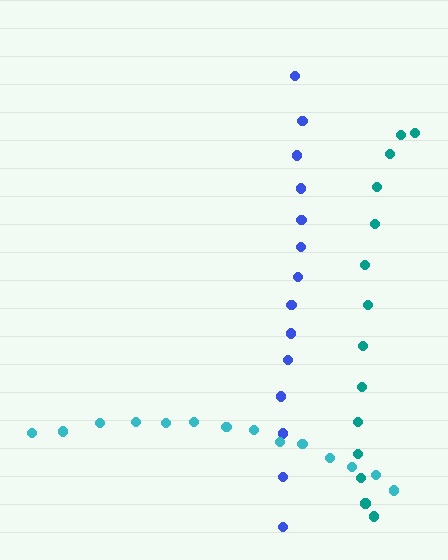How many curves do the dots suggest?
There are 3 distinct paths.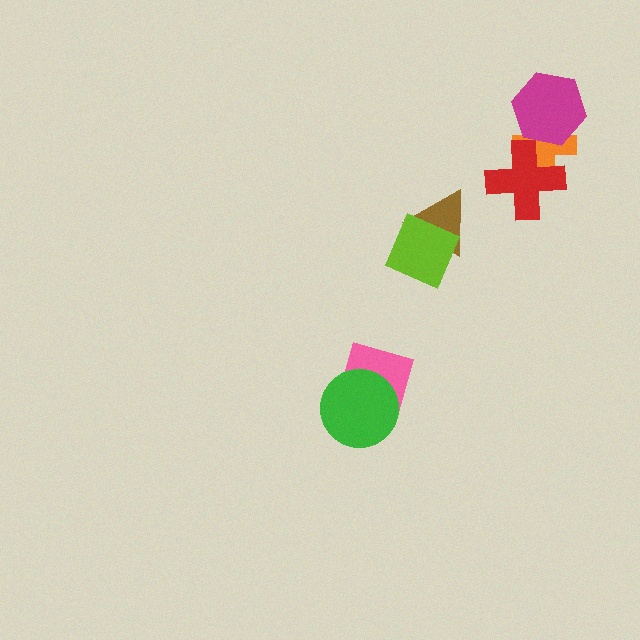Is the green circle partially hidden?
No, no other shape covers it.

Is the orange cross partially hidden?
Yes, it is partially covered by another shape.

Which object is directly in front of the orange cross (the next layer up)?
The red cross is directly in front of the orange cross.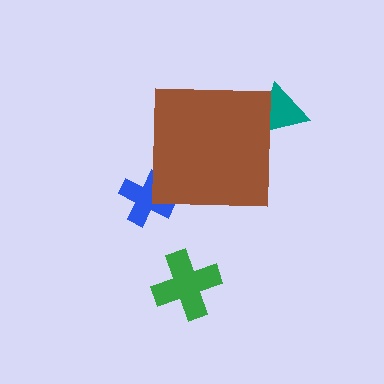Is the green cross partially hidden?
No, the green cross is fully visible.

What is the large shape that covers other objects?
A brown square.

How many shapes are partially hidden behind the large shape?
2 shapes are partially hidden.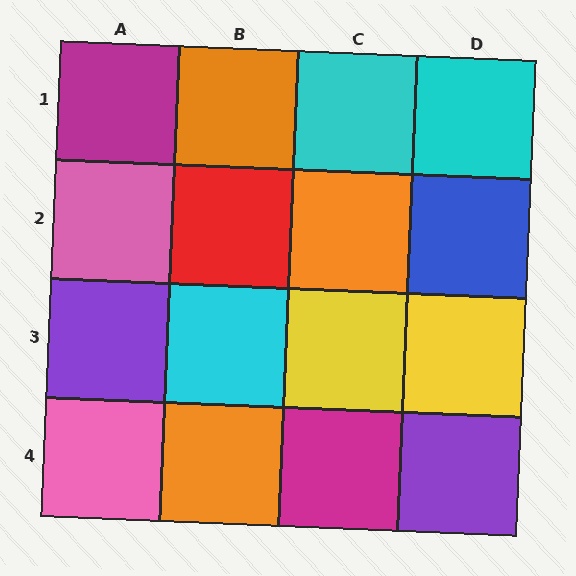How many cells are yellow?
2 cells are yellow.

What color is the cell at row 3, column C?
Yellow.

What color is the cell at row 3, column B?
Cyan.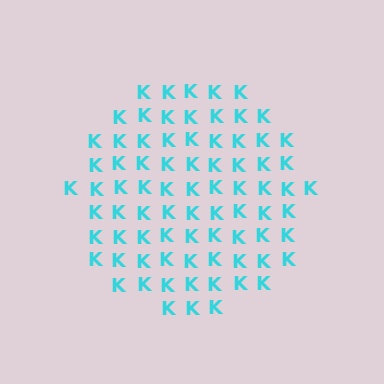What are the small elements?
The small elements are letter K's.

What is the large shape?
The large shape is a circle.